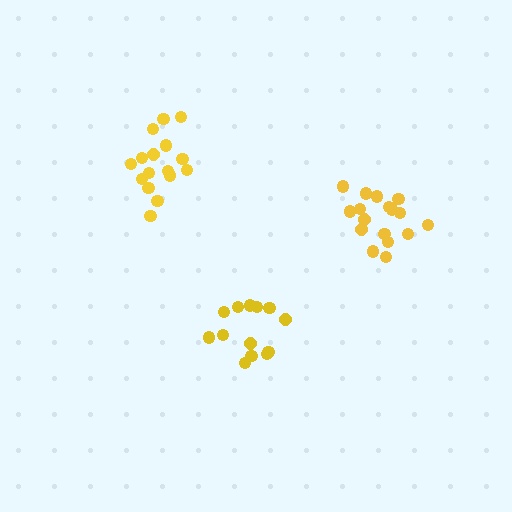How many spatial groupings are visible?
There are 3 spatial groupings.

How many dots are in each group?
Group 1: 13 dots, Group 2: 17 dots, Group 3: 16 dots (46 total).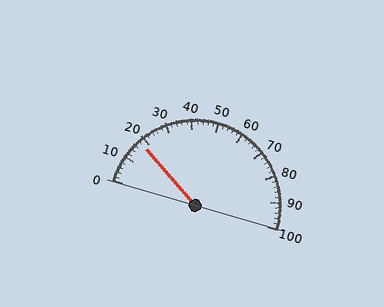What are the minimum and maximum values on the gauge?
The gauge ranges from 0 to 100.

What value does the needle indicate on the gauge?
The needle indicates approximately 18.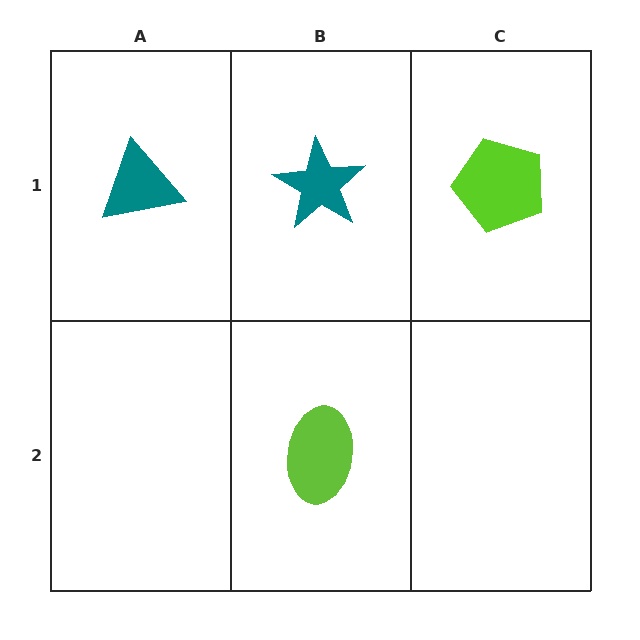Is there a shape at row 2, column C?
No, that cell is empty.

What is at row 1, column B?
A teal star.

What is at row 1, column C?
A lime pentagon.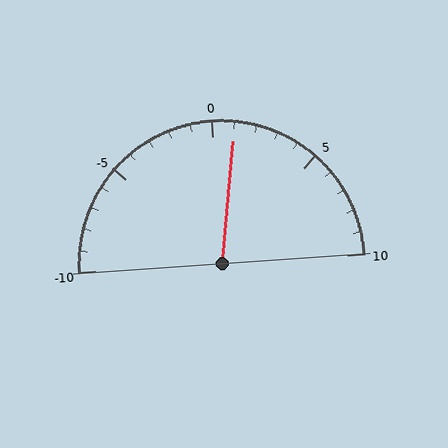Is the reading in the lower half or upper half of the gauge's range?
The reading is in the upper half of the range (-10 to 10).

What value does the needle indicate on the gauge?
The needle indicates approximately 1.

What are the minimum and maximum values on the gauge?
The gauge ranges from -10 to 10.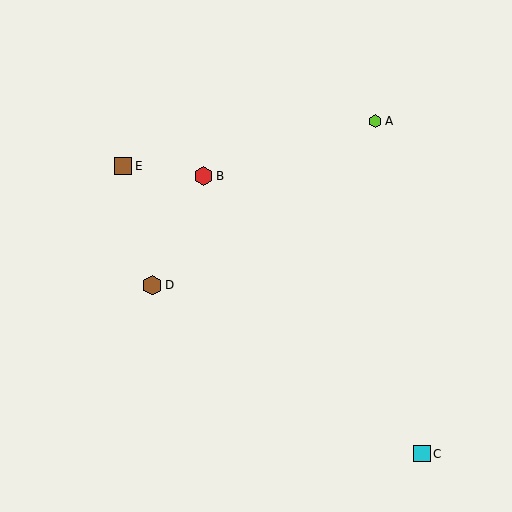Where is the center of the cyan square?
The center of the cyan square is at (422, 454).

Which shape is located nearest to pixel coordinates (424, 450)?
The cyan square (labeled C) at (422, 454) is nearest to that location.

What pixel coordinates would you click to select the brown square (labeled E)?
Click at (123, 166) to select the brown square E.